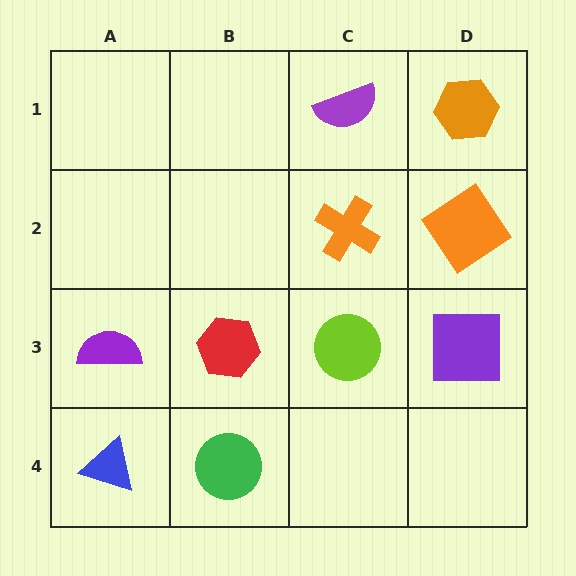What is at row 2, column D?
An orange diamond.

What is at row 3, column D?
A purple square.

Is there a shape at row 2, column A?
No, that cell is empty.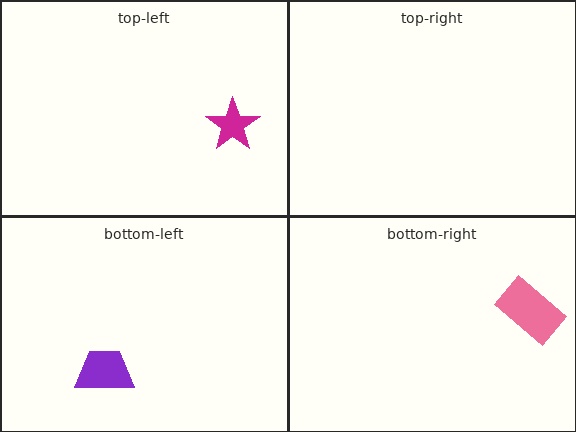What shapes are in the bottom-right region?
The pink rectangle.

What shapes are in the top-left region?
The magenta star.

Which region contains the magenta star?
The top-left region.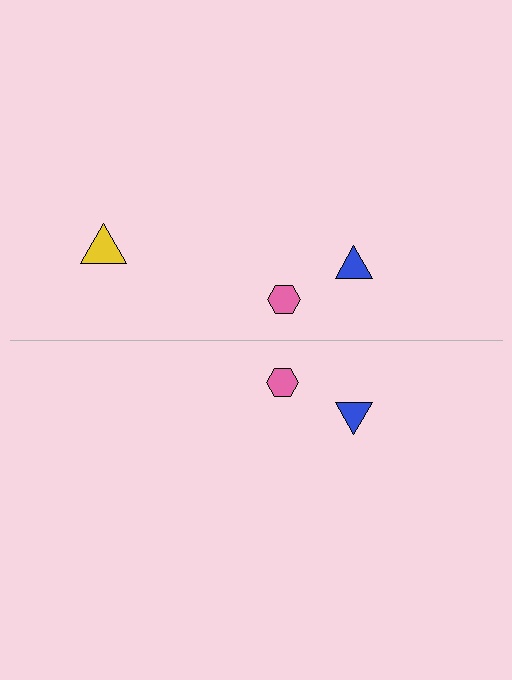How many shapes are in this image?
There are 5 shapes in this image.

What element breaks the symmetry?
A yellow triangle is missing from the bottom side.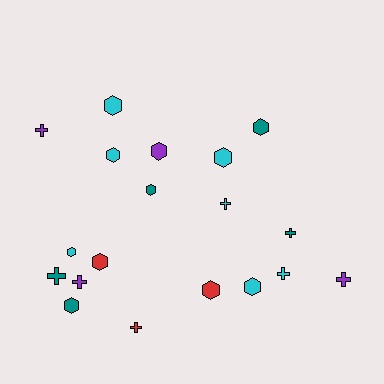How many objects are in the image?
There are 19 objects.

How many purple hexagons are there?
There is 1 purple hexagon.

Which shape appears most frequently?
Hexagon, with 11 objects.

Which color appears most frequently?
Cyan, with 7 objects.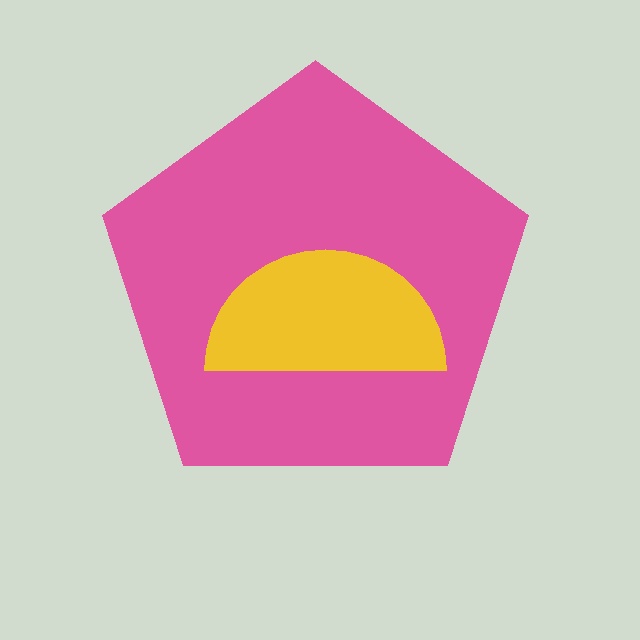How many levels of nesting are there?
2.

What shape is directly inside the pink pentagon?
The yellow semicircle.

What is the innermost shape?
The yellow semicircle.